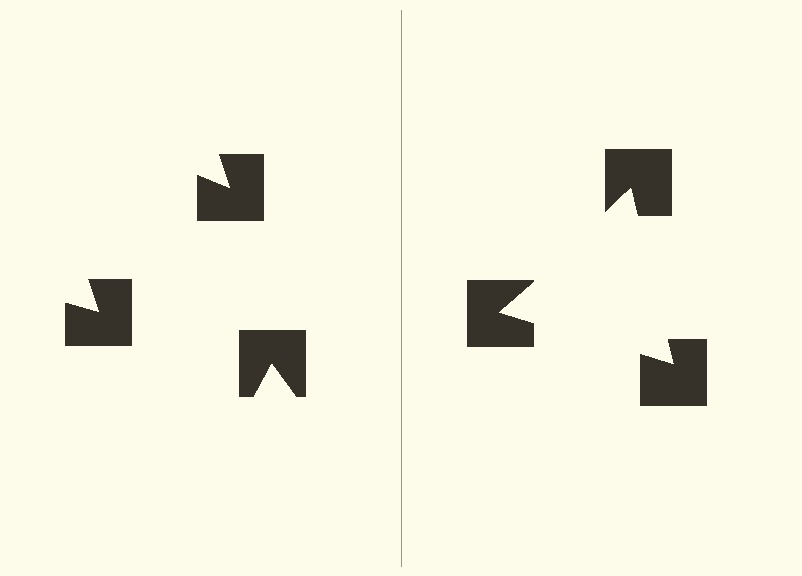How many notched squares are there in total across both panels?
6 — 3 on each side.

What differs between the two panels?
The notched squares are positioned identically on both sides; only the wedge orientations differ. On the right they align to a triangle; on the left they are misaligned.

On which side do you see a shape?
An illusory triangle appears on the right side. On the left side the wedge cuts are rotated, so no coherent shape forms.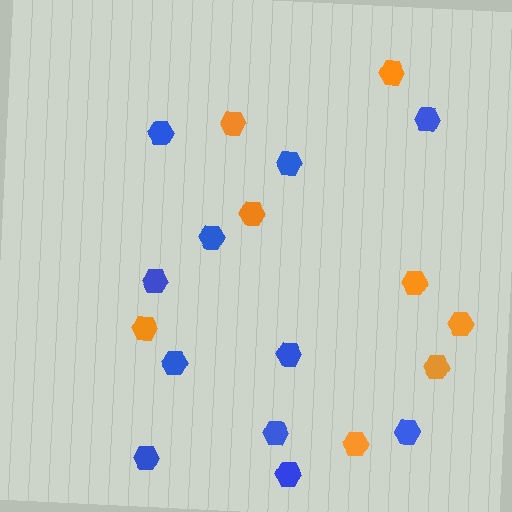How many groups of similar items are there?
There are 2 groups: one group of orange hexagons (8) and one group of blue hexagons (11).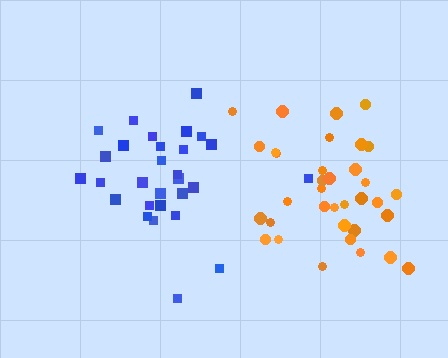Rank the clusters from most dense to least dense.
blue, orange.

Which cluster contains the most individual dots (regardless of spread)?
Orange (35).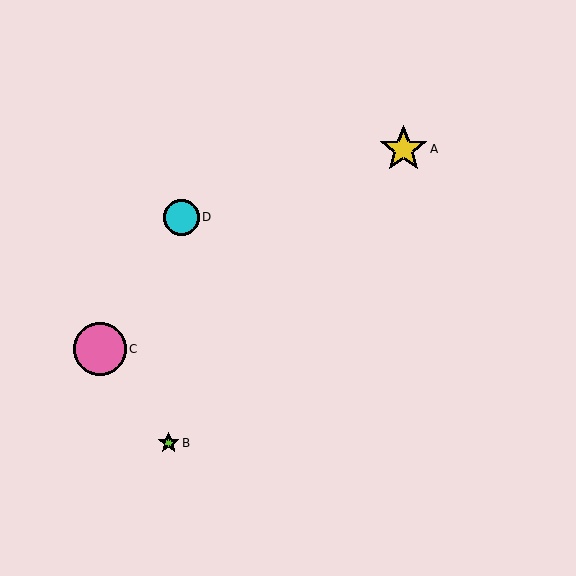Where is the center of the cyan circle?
The center of the cyan circle is at (182, 217).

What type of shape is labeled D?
Shape D is a cyan circle.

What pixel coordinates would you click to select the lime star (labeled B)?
Click at (169, 443) to select the lime star B.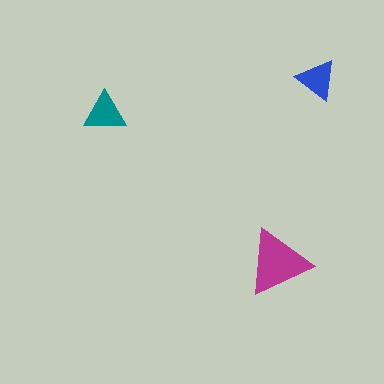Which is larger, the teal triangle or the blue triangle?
The teal one.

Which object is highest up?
The blue triangle is topmost.